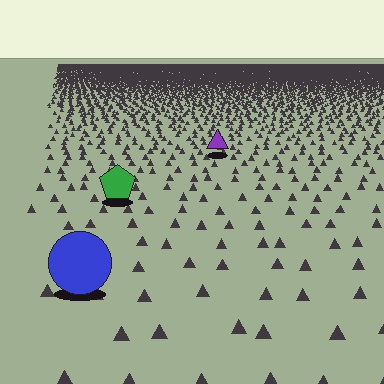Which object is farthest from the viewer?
The purple triangle is farthest from the viewer. It appears smaller and the ground texture around it is denser.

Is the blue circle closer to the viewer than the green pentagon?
Yes. The blue circle is closer — you can tell from the texture gradient: the ground texture is coarser near it.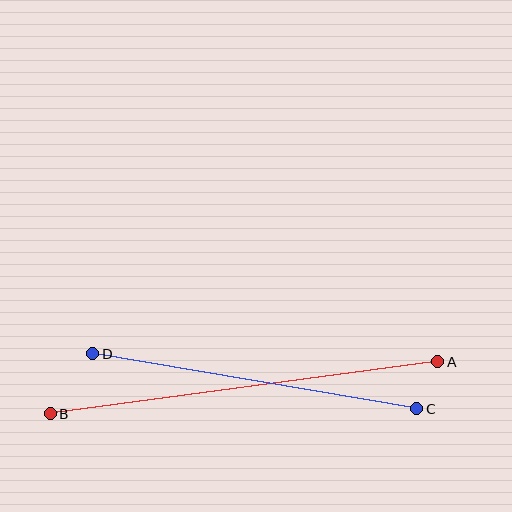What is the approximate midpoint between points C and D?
The midpoint is at approximately (255, 381) pixels.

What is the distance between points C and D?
The distance is approximately 329 pixels.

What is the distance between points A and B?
The distance is approximately 391 pixels.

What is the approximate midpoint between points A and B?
The midpoint is at approximately (244, 388) pixels.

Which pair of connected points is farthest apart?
Points A and B are farthest apart.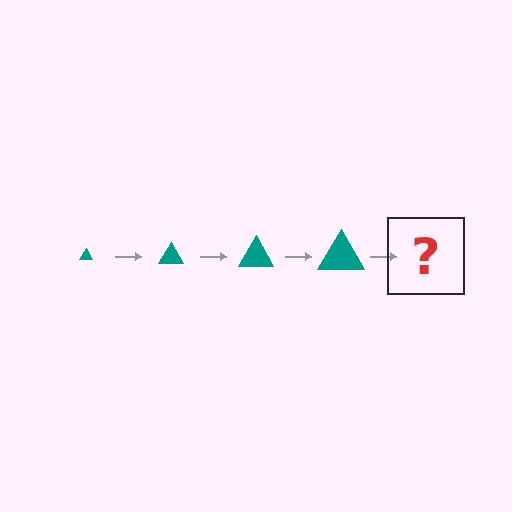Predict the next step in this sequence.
The next step is a teal triangle, larger than the previous one.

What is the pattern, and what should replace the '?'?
The pattern is that the triangle gets progressively larger each step. The '?' should be a teal triangle, larger than the previous one.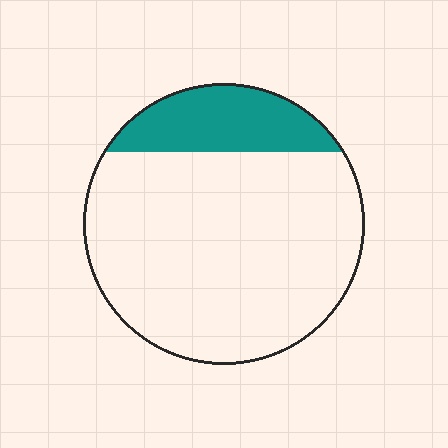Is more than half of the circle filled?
No.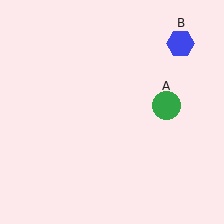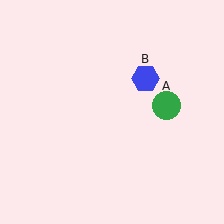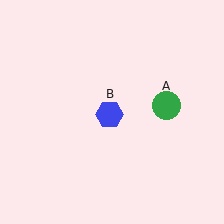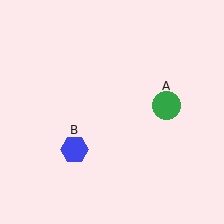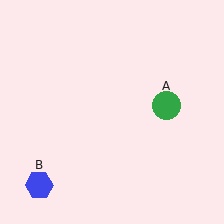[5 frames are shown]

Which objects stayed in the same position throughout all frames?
Green circle (object A) remained stationary.